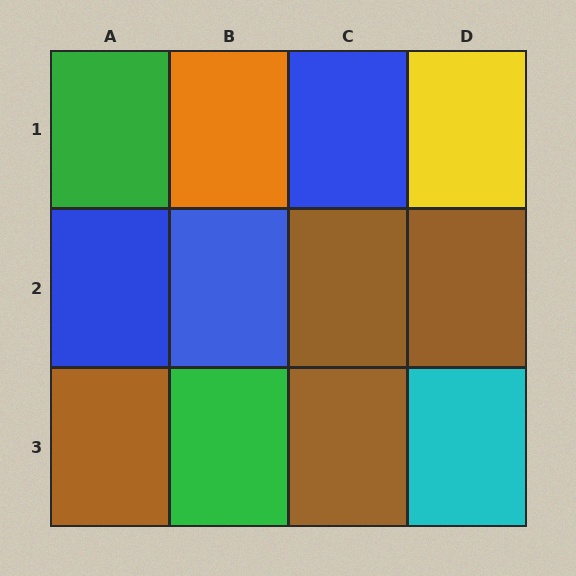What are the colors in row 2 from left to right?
Blue, blue, brown, brown.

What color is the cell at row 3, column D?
Cyan.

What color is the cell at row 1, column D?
Yellow.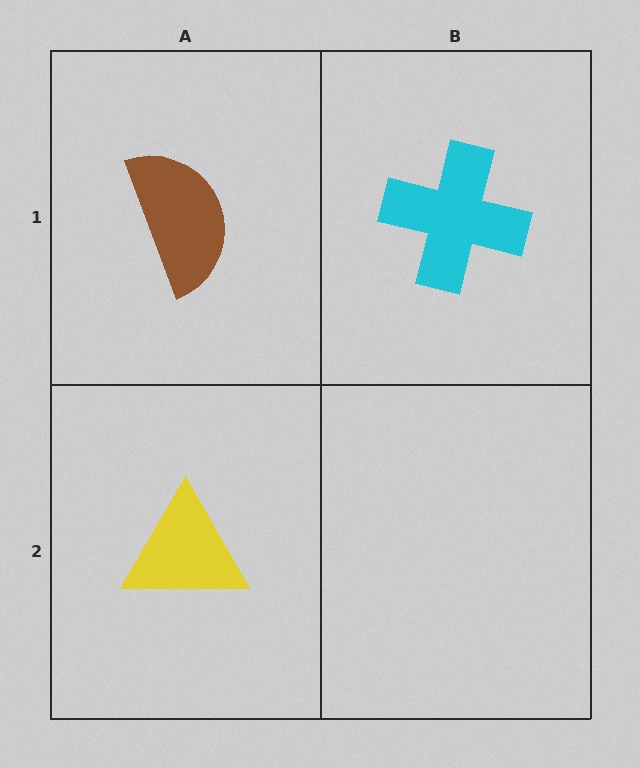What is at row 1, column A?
A brown semicircle.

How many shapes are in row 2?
1 shape.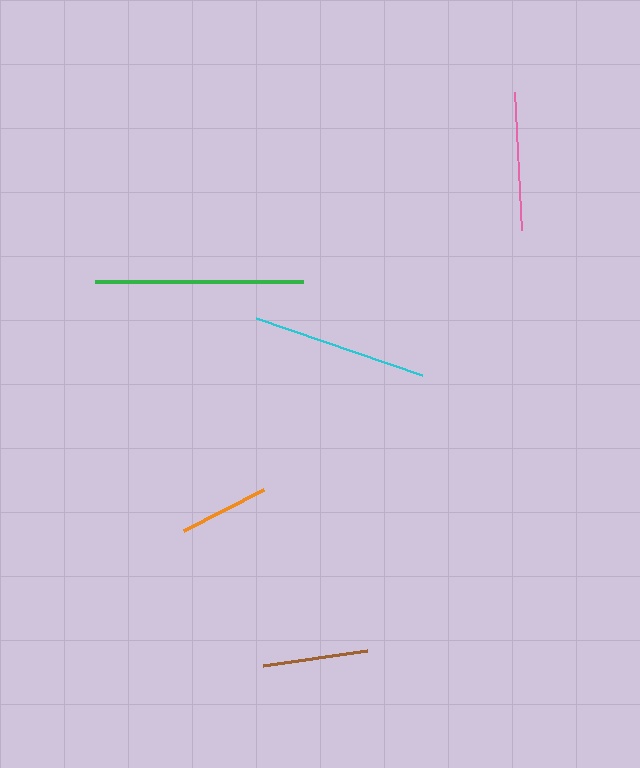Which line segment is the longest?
The green line is the longest at approximately 208 pixels.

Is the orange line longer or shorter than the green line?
The green line is longer than the orange line.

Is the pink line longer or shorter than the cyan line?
The cyan line is longer than the pink line.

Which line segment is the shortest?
The orange line is the shortest at approximately 90 pixels.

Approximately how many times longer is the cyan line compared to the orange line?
The cyan line is approximately 1.9 times the length of the orange line.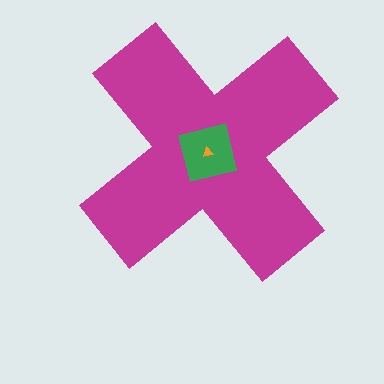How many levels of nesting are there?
3.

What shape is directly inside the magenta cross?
The green square.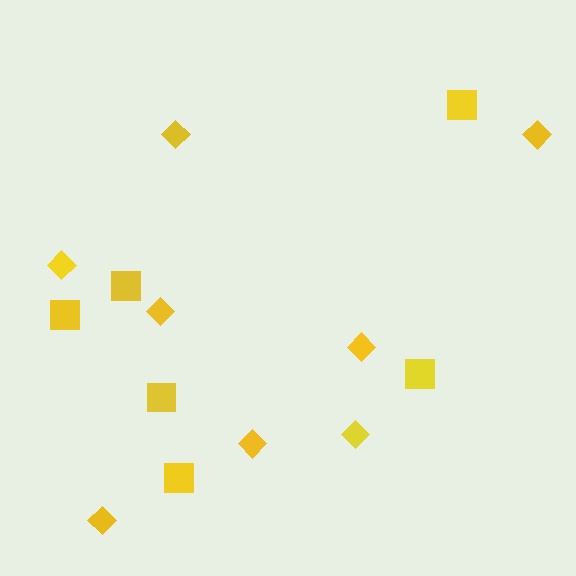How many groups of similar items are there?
There are 2 groups: one group of diamonds (8) and one group of squares (6).